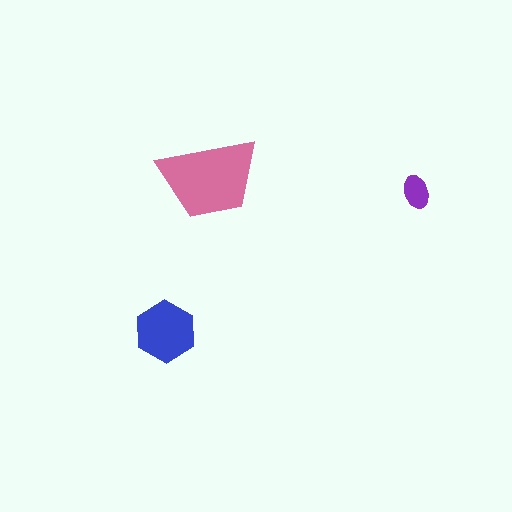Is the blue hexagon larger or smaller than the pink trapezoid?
Smaller.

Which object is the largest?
The pink trapezoid.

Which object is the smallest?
The purple ellipse.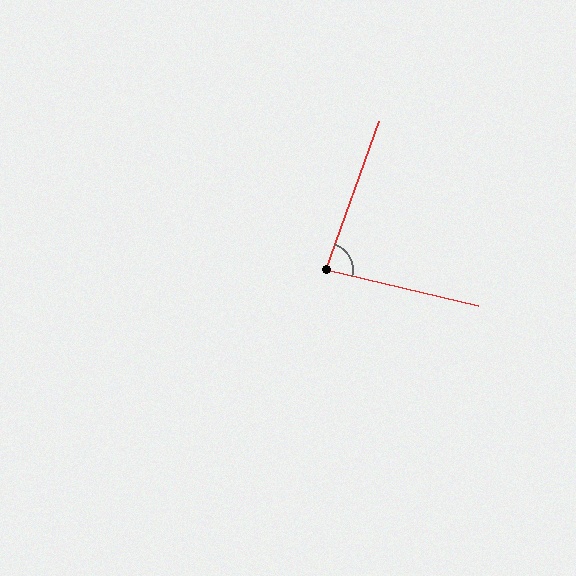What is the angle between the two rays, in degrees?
Approximately 83 degrees.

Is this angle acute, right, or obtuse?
It is acute.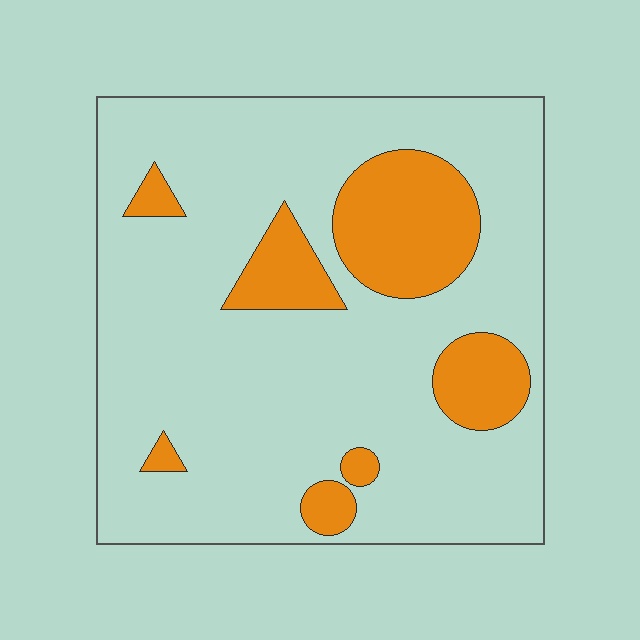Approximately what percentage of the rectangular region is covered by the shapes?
Approximately 20%.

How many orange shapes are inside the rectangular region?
7.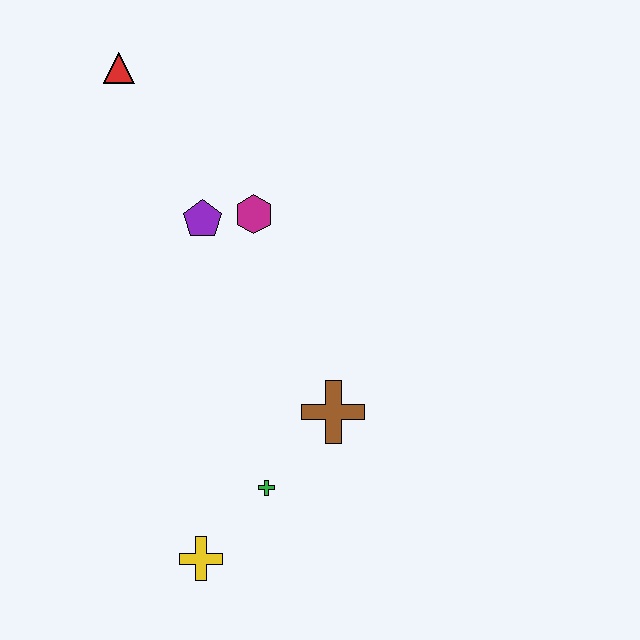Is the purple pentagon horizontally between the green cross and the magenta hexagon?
No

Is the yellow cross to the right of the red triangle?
Yes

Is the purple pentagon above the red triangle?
No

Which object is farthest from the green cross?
The red triangle is farthest from the green cross.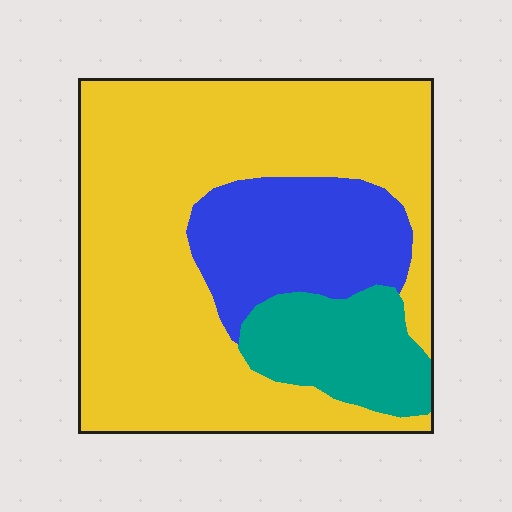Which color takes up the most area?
Yellow, at roughly 65%.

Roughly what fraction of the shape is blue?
Blue covers about 20% of the shape.